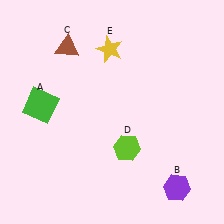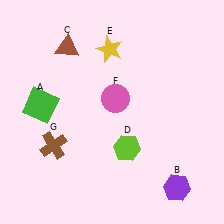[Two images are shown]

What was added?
A pink circle (F), a brown cross (G) were added in Image 2.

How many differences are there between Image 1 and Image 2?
There are 2 differences between the two images.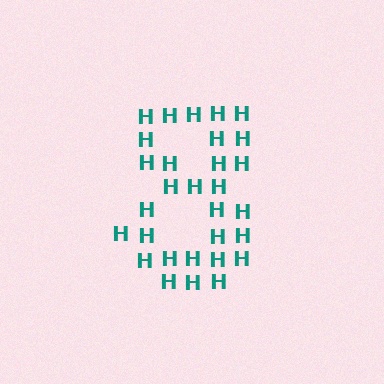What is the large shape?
The large shape is the digit 8.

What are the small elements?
The small elements are letter H's.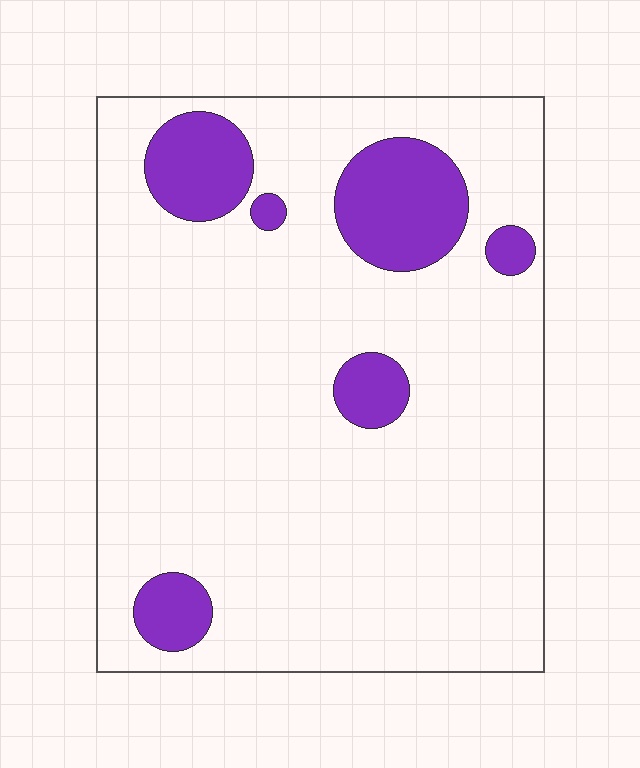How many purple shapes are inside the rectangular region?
6.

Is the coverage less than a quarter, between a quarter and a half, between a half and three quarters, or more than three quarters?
Less than a quarter.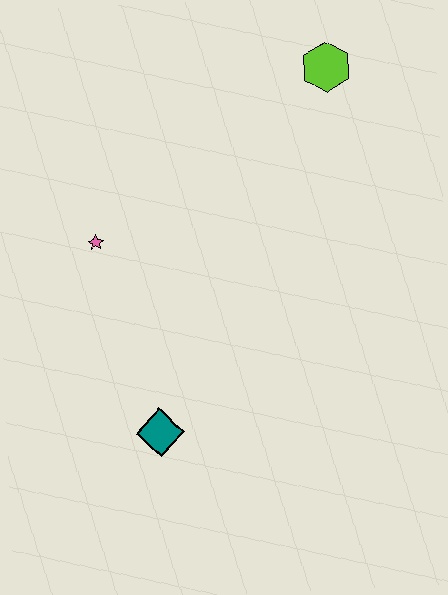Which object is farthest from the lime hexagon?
The teal diamond is farthest from the lime hexagon.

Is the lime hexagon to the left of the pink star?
No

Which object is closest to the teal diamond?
The pink star is closest to the teal diamond.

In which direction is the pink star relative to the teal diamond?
The pink star is above the teal diamond.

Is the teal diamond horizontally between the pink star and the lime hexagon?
Yes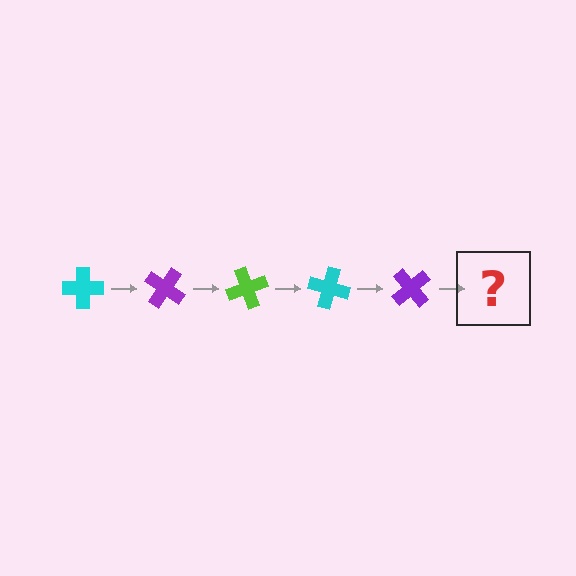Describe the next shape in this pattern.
It should be a lime cross, rotated 175 degrees from the start.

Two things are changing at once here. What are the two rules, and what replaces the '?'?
The two rules are that it rotates 35 degrees each step and the color cycles through cyan, purple, and lime. The '?' should be a lime cross, rotated 175 degrees from the start.